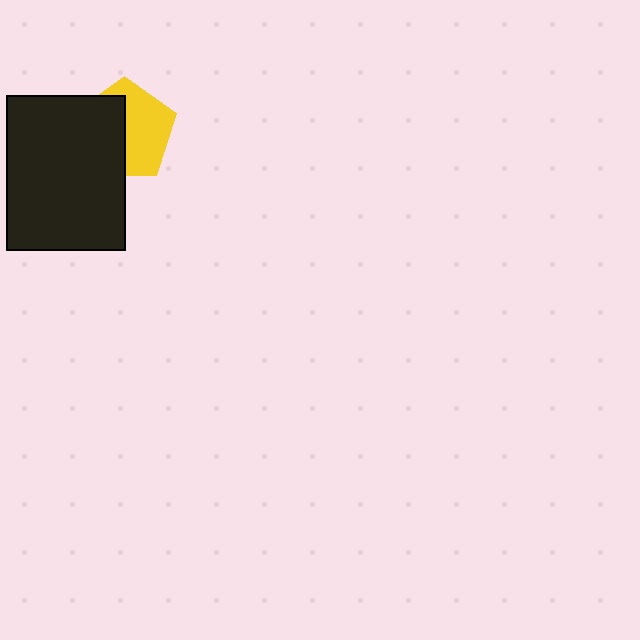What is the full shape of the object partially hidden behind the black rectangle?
The partially hidden object is a yellow pentagon.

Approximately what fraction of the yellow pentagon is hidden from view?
Roughly 47% of the yellow pentagon is hidden behind the black rectangle.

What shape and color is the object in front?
The object in front is a black rectangle.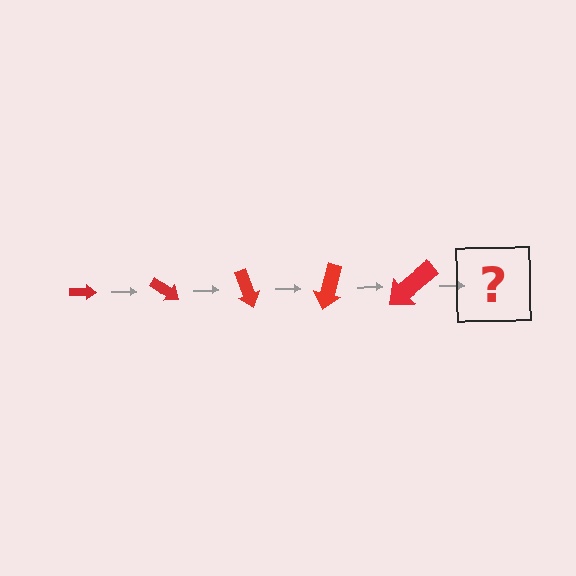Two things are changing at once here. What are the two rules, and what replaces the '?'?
The two rules are that the arrow grows larger each step and it rotates 35 degrees each step. The '?' should be an arrow, larger than the previous one and rotated 175 degrees from the start.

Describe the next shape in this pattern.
It should be an arrow, larger than the previous one and rotated 175 degrees from the start.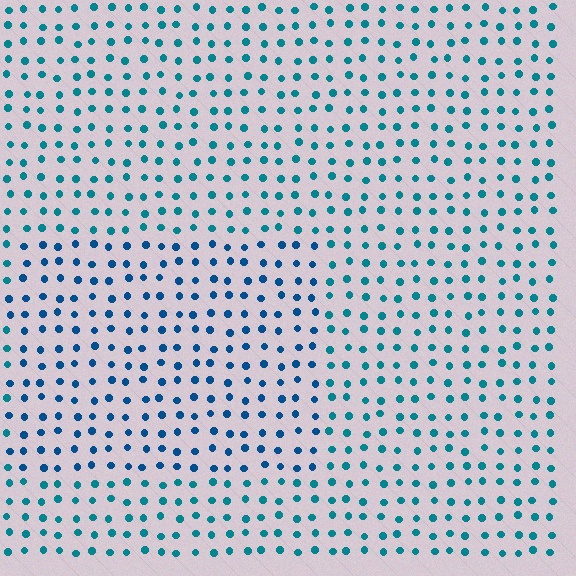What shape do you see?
I see a rectangle.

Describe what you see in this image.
The image is filled with small teal elements in a uniform arrangement. A rectangle-shaped region is visible where the elements are tinted to a slightly different hue, forming a subtle color boundary.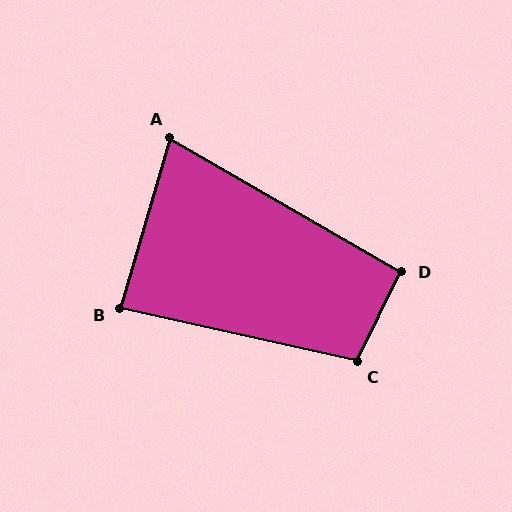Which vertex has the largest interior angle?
C, at approximately 103 degrees.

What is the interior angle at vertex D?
Approximately 94 degrees (approximately right).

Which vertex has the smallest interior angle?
A, at approximately 77 degrees.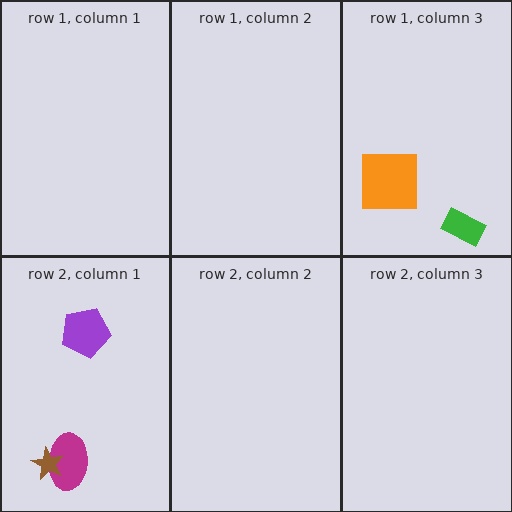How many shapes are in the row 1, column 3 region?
2.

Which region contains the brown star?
The row 2, column 1 region.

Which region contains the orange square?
The row 1, column 3 region.